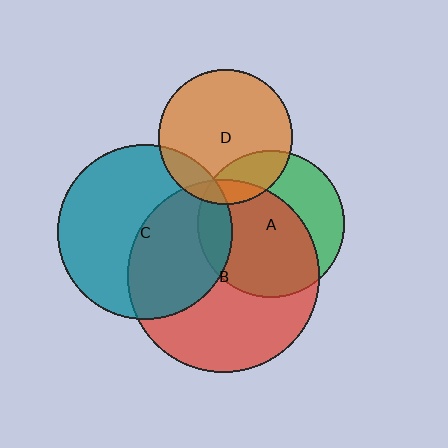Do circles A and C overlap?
Yes.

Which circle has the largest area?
Circle B (red).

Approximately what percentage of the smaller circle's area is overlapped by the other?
Approximately 15%.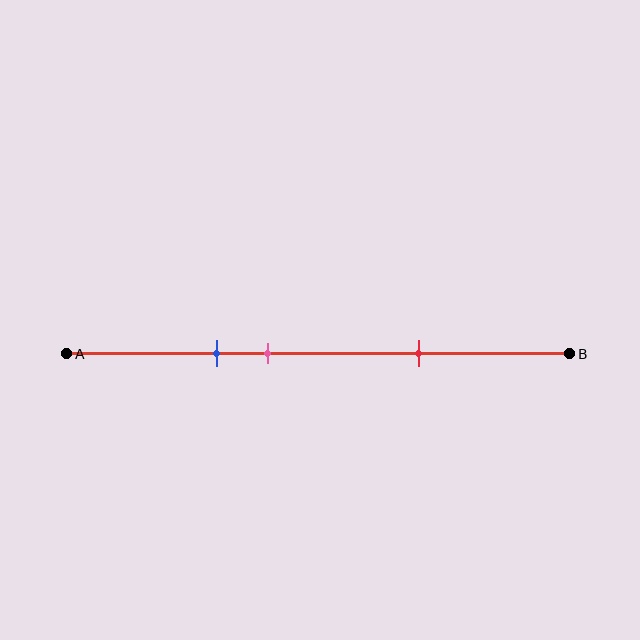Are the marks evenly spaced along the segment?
No, the marks are not evenly spaced.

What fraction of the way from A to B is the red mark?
The red mark is approximately 70% (0.7) of the way from A to B.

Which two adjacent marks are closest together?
The blue and pink marks are the closest adjacent pair.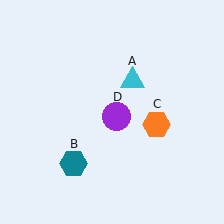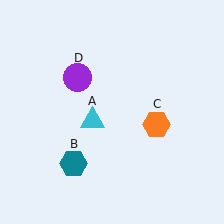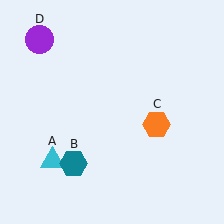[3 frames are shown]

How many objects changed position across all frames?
2 objects changed position: cyan triangle (object A), purple circle (object D).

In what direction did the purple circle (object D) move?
The purple circle (object D) moved up and to the left.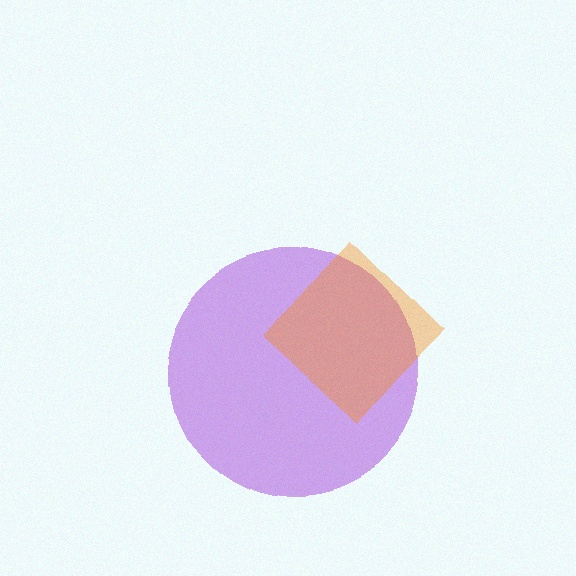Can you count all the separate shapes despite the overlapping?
Yes, there are 2 separate shapes.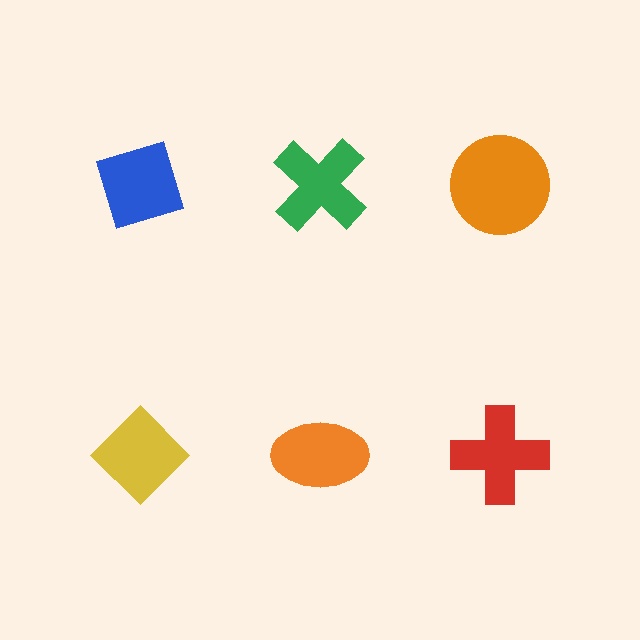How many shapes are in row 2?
3 shapes.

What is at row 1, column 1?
A blue diamond.